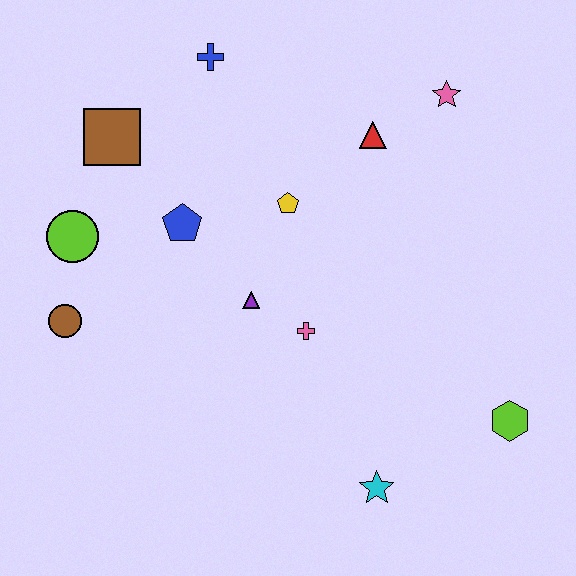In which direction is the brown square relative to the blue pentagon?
The brown square is above the blue pentagon.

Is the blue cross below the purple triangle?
No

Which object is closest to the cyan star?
The lime hexagon is closest to the cyan star.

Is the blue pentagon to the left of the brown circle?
No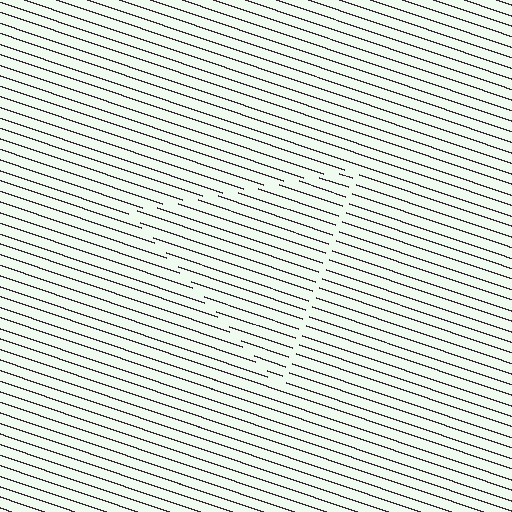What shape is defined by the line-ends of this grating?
An illusory triangle. The interior of the shape contains the same grating, shifted by half a period — the contour is defined by the phase discontinuity where line-ends from the inner and outer gratings abut.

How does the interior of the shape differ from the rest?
The interior of the shape contains the same grating, shifted by half a period — the contour is defined by the phase discontinuity where line-ends from the inner and outer gratings abut.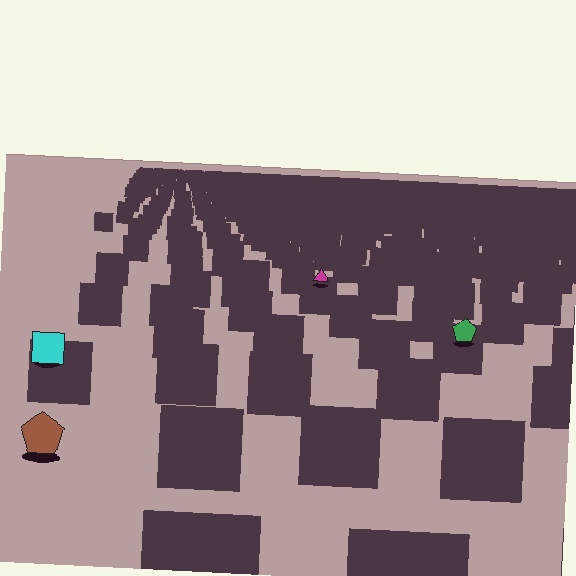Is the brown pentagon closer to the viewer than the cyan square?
Yes. The brown pentagon is closer — you can tell from the texture gradient: the ground texture is coarser near it.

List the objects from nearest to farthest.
From nearest to farthest: the brown pentagon, the cyan square, the green pentagon, the magenta triangle.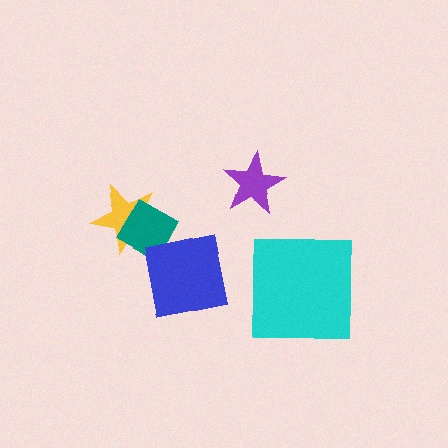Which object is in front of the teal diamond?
The blue square is in front of the teal diamond.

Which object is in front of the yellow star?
The teal diamond is in front of the yellow star.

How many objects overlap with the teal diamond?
2 objects overlap with the teal diamond.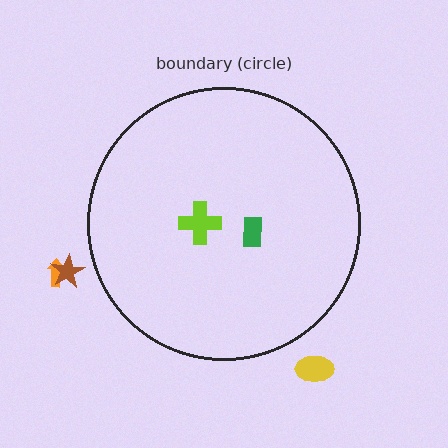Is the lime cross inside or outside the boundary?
Inside.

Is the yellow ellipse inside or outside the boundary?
Outside.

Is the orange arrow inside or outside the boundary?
Outside.